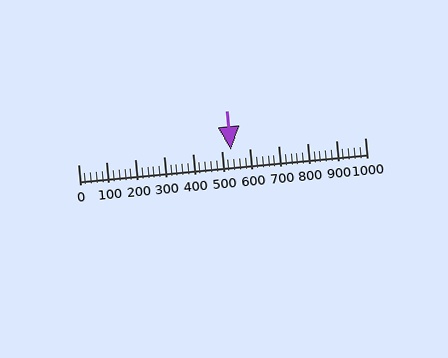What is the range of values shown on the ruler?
The ruler shows values from 0 to 1000.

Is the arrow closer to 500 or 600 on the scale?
The arrow is closer to 500.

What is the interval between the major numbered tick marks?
The major tick marks are spaced 100 units apart.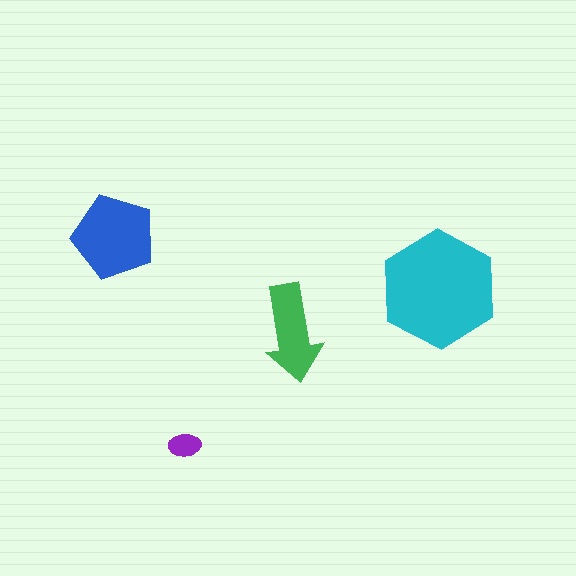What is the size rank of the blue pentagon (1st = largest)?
2nd.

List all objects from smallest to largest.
The purple ellipse, the green arrow, the blue pentagon, the cyan hexagon.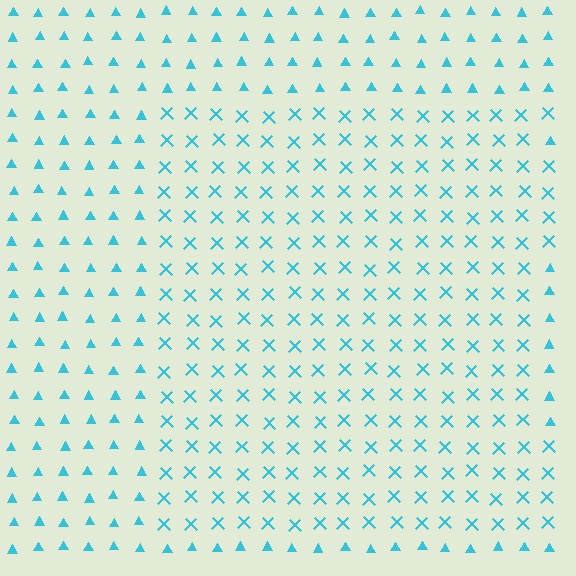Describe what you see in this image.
The image is filled with small cyan elements arranged in a uniform grid. A rectangle-shaped region contains X marks, while the surrounding area contains triangles. The boundary is defined purely by the change in element shape.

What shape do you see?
I see a rectangle.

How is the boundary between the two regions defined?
The boundary is defined by a change in element shape: X marks inside vs. triangles outside. All elements share the same color and spacing.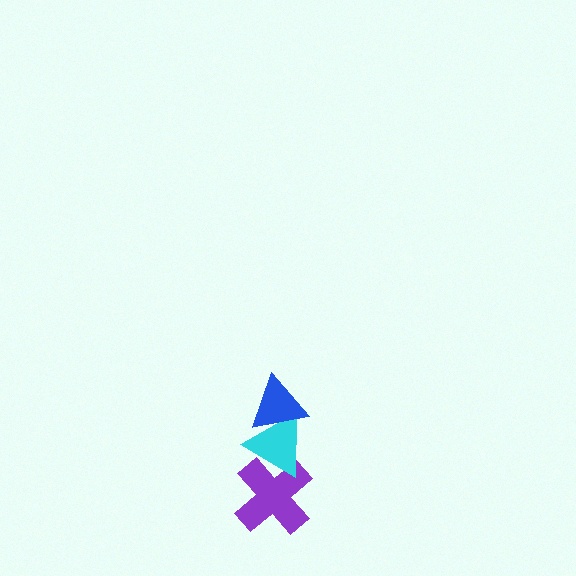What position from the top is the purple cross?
The purple cross is 3rd from the top.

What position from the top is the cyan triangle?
The cyan triangle is 2nd from the top.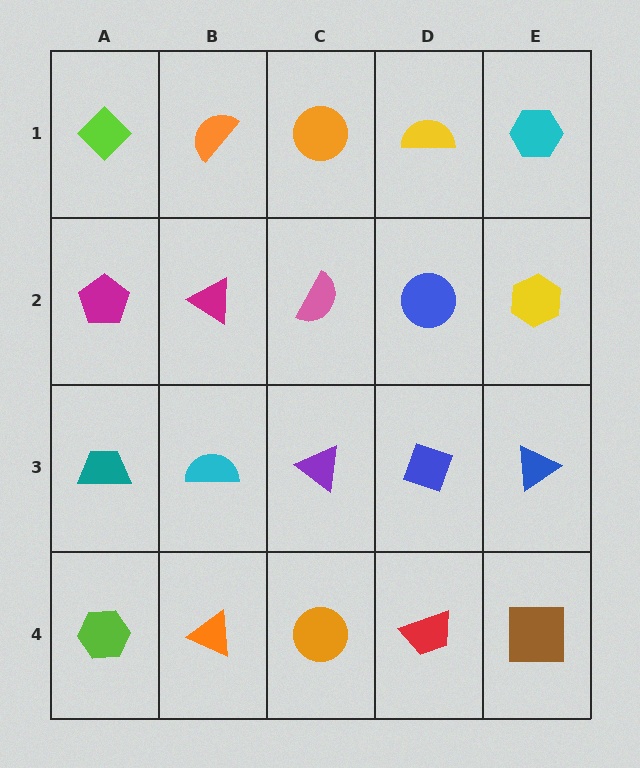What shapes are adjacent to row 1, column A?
A magenta pentagon (row 2, column A), an orange semicircle (row 1, column B).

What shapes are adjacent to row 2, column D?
A yellow semicircle (row 1, column D), a blue diamond (row 3, column D), a pink semicircle (row 2, column C), a yellow hexagon (row 2, column E).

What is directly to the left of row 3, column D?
A purple triangle.